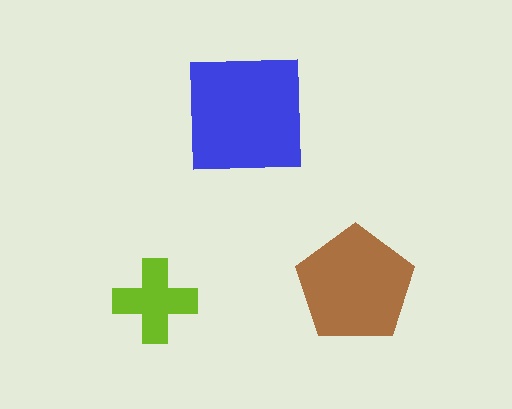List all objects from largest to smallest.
The blue square, the brown pentagon, the lime cross.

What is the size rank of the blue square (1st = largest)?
1st.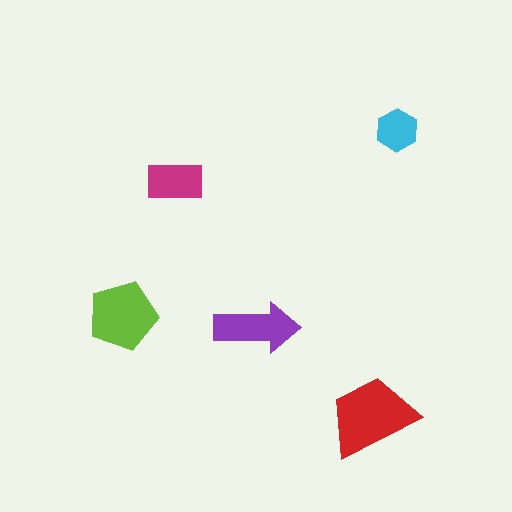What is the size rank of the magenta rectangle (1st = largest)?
4th.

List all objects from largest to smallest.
The red trapezoid, the lime pentagon, the purple arrow, the magenta rectangle, the cyan hexagon.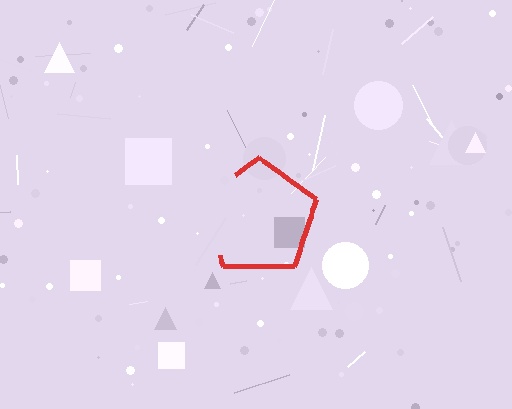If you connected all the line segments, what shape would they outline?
They would outline a pentagon.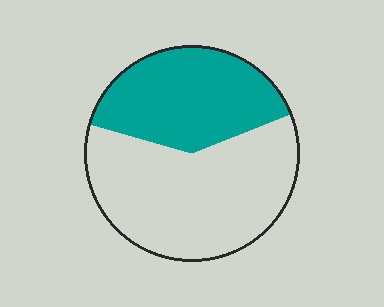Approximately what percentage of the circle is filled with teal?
Approximately 40%.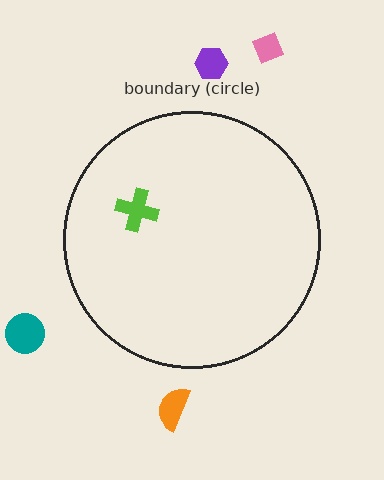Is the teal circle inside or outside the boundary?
Outside.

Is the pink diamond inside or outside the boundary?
Outside.